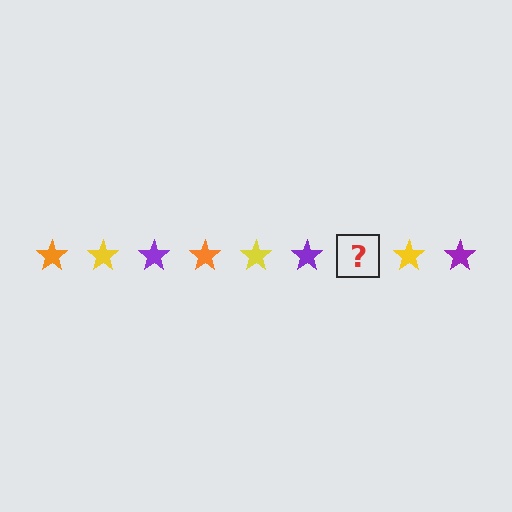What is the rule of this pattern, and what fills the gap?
The rule is that the pattern cycles through orange, yellow, purple stars. The gap should be filled with an orange star.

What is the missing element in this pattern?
The missing element is an orange star.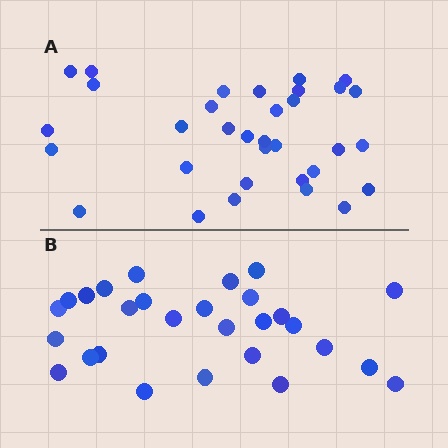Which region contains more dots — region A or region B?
Region A (the top region) has more dots.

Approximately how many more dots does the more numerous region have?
Region A has about 5 more dots than region B.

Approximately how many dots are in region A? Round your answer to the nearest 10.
About 30 dots. (The exact count is 33, which rounds to 30.)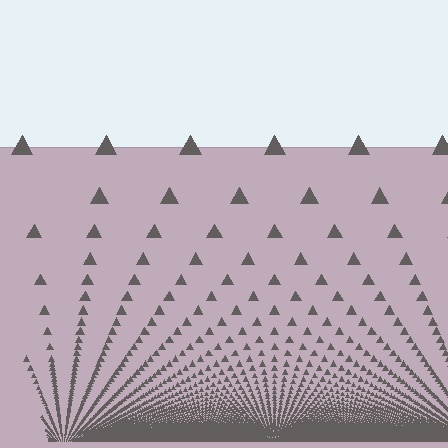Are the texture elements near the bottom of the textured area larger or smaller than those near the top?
Smaller. The gradient is inverted — elements near the bottom are smaller and denser.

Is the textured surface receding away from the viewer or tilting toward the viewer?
The surface appears to tilt toward the viewer. Texture elements get larger and sparser toward the top.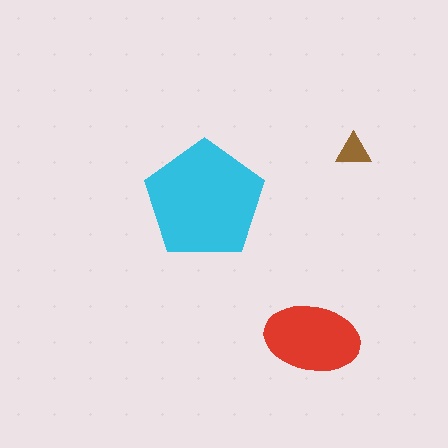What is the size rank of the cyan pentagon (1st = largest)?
1st.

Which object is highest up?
The brown triangle is topmost.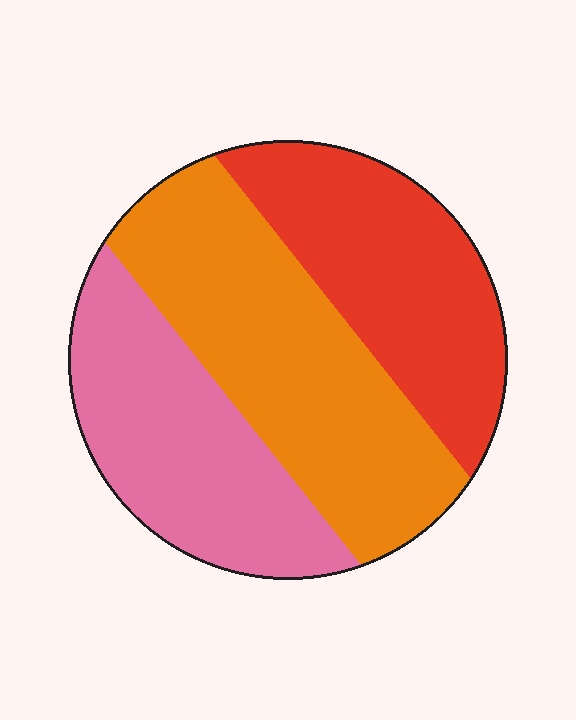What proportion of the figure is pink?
Pink covers roughly 30% of the figure.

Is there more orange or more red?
Orange.